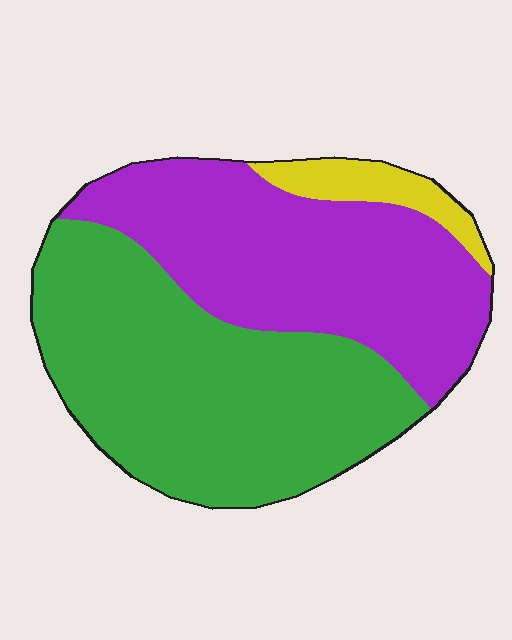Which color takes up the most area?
Green, at roughly 50%.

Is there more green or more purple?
Green.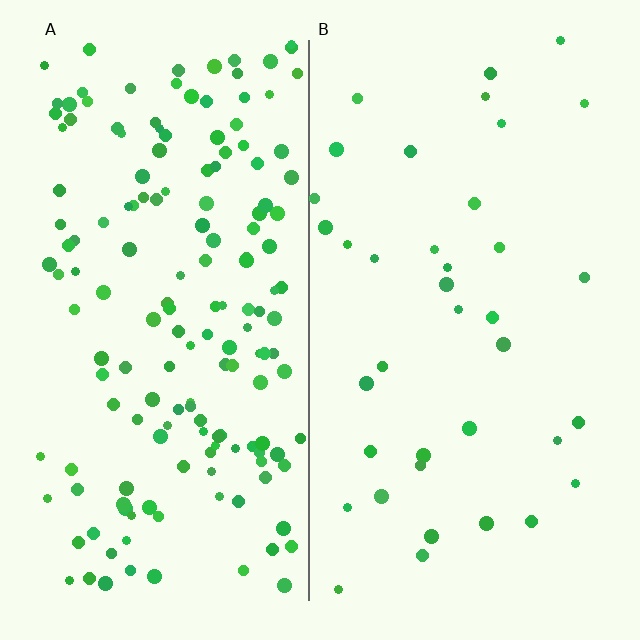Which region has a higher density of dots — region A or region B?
A (the left).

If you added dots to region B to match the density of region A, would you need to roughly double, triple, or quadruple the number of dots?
Approximately quadruple.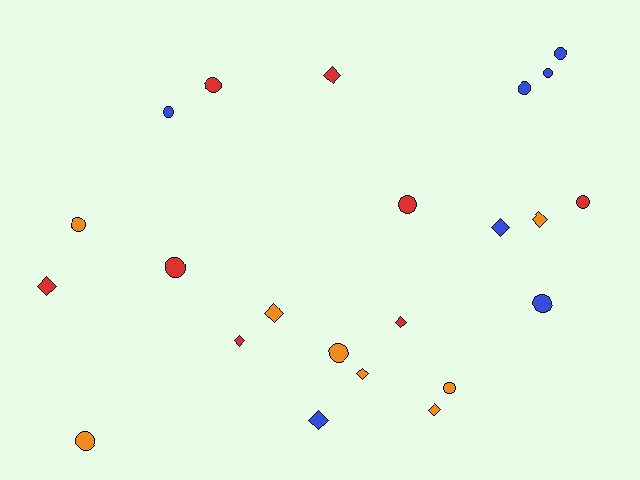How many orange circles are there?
There are 4 orange circles.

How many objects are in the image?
There are 23 objects.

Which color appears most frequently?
Orange, with 8 objects.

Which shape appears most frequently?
Circle, with 13 objects.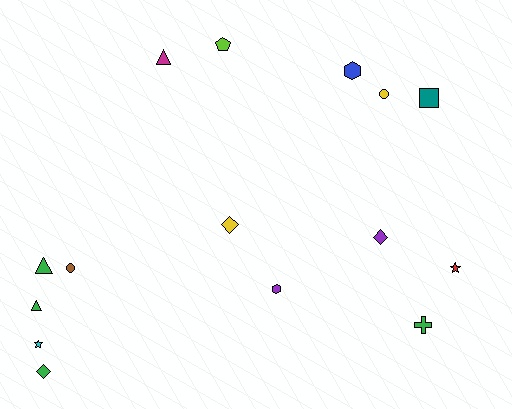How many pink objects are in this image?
There are no pink objects.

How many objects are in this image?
There are 15 objects.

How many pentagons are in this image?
There is 1 pentagon.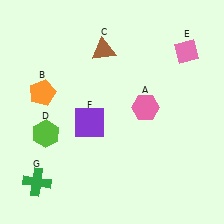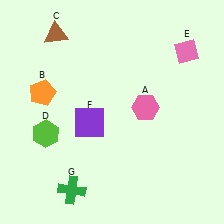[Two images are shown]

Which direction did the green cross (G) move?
The green cross (G) moved right.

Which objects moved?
The objects that moved are: the brown triangle (C), the green cross (G).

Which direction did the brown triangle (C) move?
The brown triangle (C) moved left.